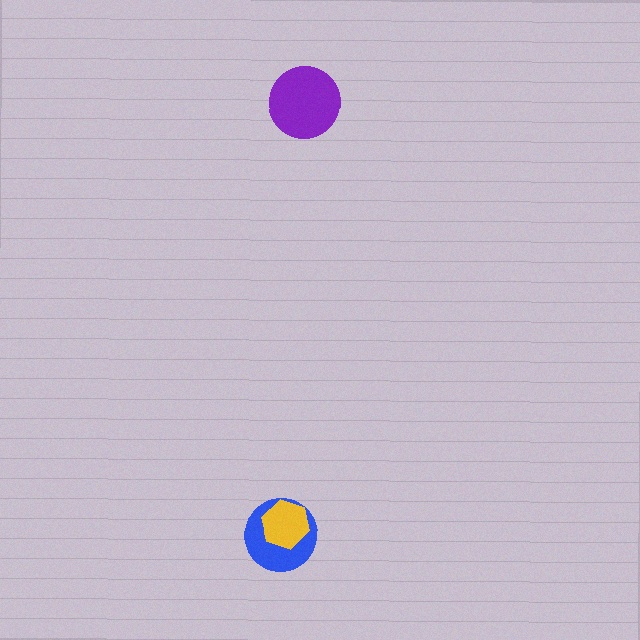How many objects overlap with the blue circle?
1 object overlaps with the blue circle.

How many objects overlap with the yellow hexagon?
1 object overlaps with the yellow hexagon.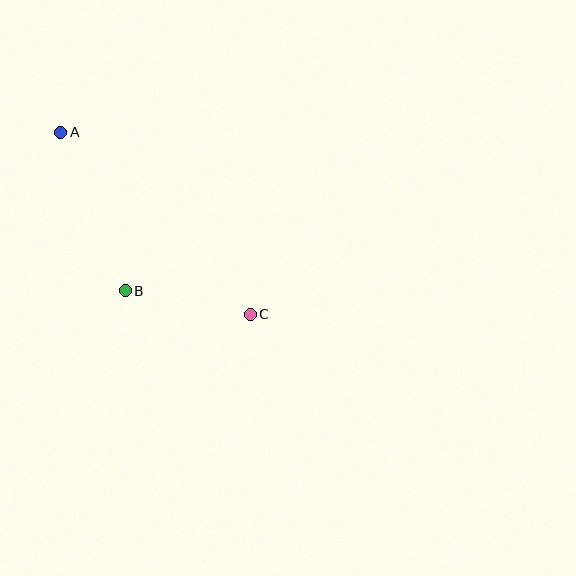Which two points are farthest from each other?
Points A and C are farthest from each other.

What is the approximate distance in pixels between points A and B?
The distance between A and B is approximately 171 pixels.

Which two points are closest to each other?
Points B and C are closest to each other.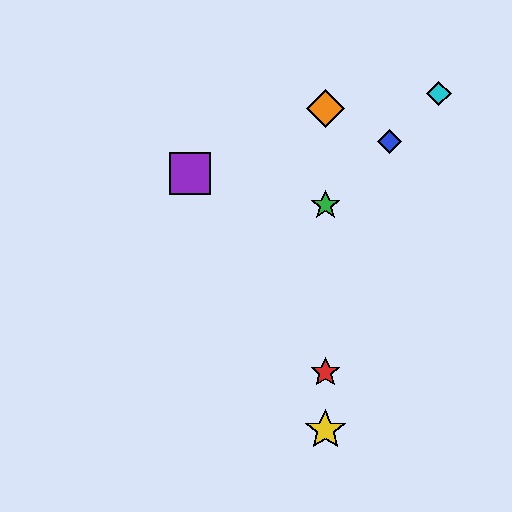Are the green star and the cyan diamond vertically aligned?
No, the green star is at x≈325 and the cyan diamond is at x≈439.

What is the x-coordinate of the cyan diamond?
The cyan diamond is at x≈439.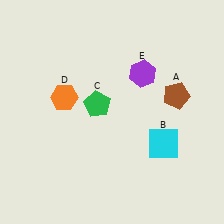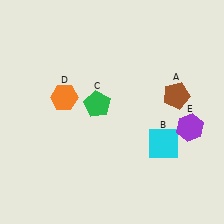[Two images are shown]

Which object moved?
The purple hexagon (E) moved down.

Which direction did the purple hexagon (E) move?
The purple hexagon (E) moved down.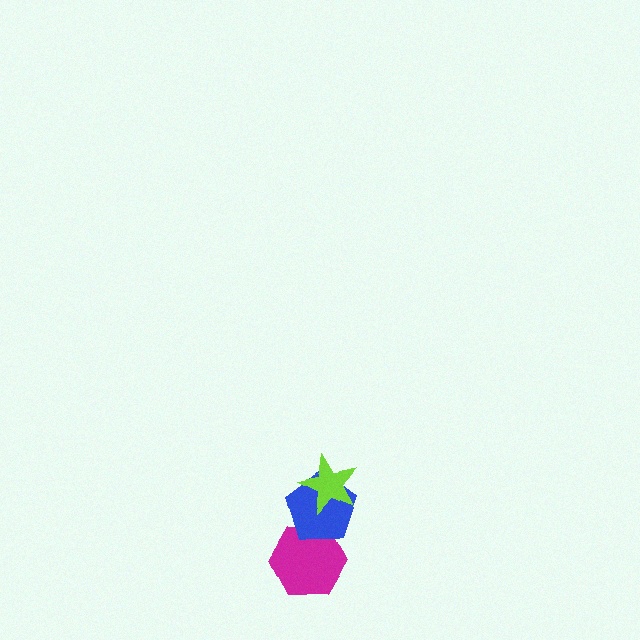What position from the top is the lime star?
The lime star is 1st from the top.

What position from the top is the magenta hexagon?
The magenta hexagon is 3rd from the top.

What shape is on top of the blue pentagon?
The lime star is on top of the blue pentagon.